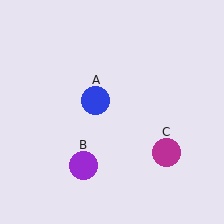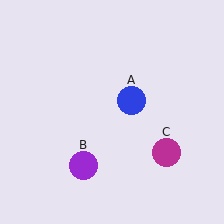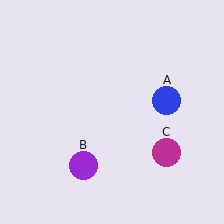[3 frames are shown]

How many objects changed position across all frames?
1 object changed position: blue circle (object A).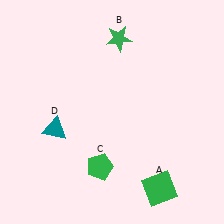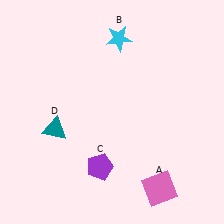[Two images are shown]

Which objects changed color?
A changed from green to pink. B changed from green to cyan. C changed from green to purple.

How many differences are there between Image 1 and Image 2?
There are 3 differences between the two images.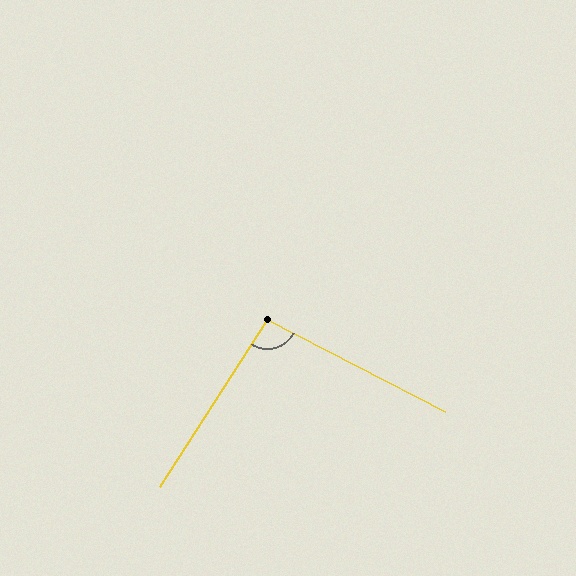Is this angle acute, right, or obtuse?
It is obtuse.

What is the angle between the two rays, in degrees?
Approximately 95 degrees.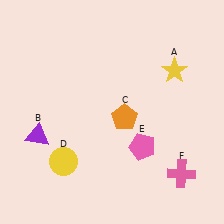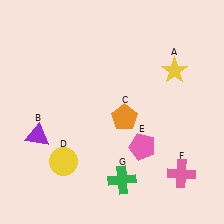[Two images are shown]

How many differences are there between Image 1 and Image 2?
There is 1 difference between the two images.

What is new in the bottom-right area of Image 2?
A green cross (G) was added in the bottom-right area of Image 2.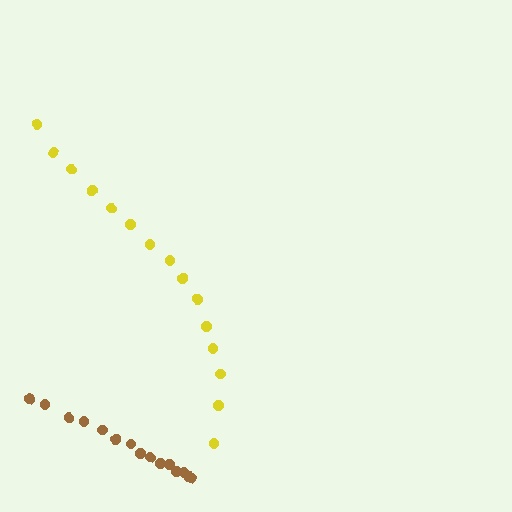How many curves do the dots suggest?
There are 2 distinct paths.